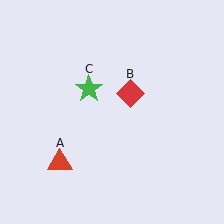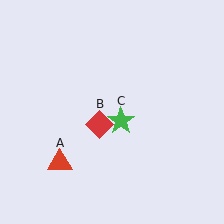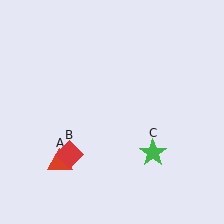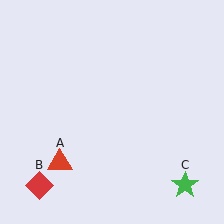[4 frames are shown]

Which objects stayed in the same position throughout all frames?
Red triangle (object A) remained stationary.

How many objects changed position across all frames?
2 objects changed position: red diamond (object B), green star (object C).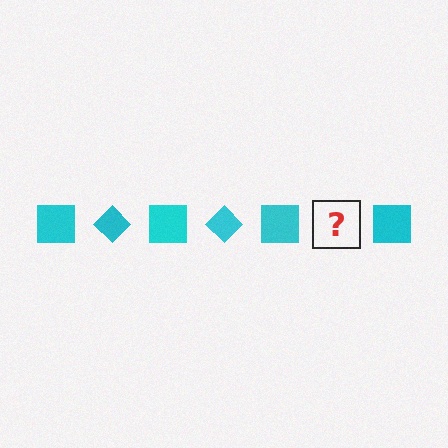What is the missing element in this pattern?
The missing element is a cyan diamond.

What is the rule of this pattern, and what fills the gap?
The rule is that the pattern cycles through square, diamond shapes in cyan. The gap should be filled with a cyan diamond.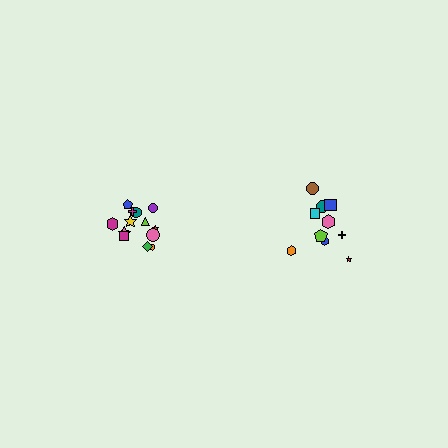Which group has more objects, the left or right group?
The left group.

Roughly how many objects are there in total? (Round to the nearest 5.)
Roughly 25 objects in total.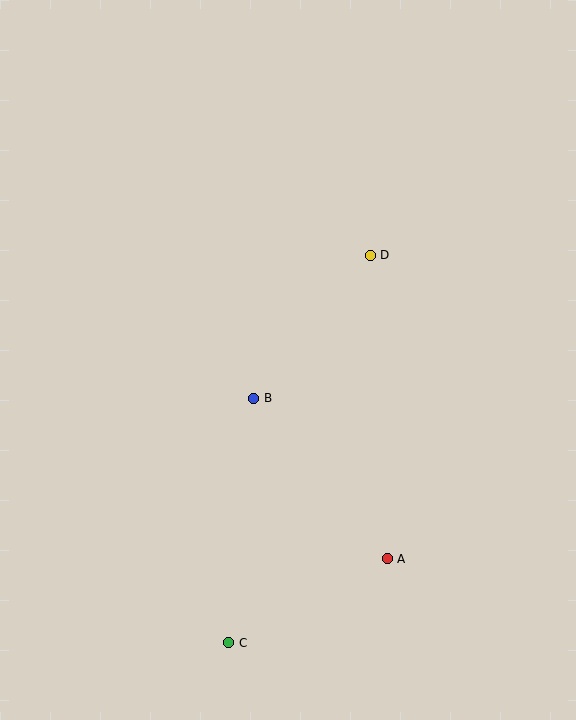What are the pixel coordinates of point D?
Point D is at (370, 255).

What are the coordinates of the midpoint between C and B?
The midpoint between C and B is at (241, 520).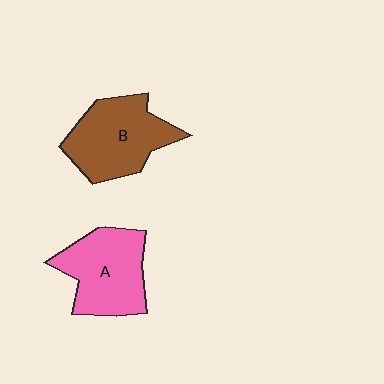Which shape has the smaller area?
Shape A (pink).